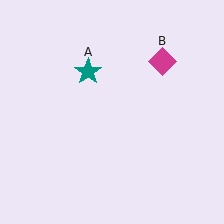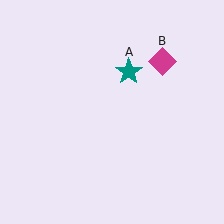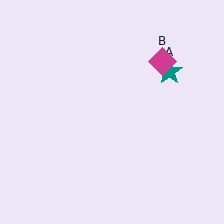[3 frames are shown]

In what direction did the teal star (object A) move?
The teal star (object A) moved right.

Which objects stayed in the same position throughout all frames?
Magenta diamond (object B) remained stationary.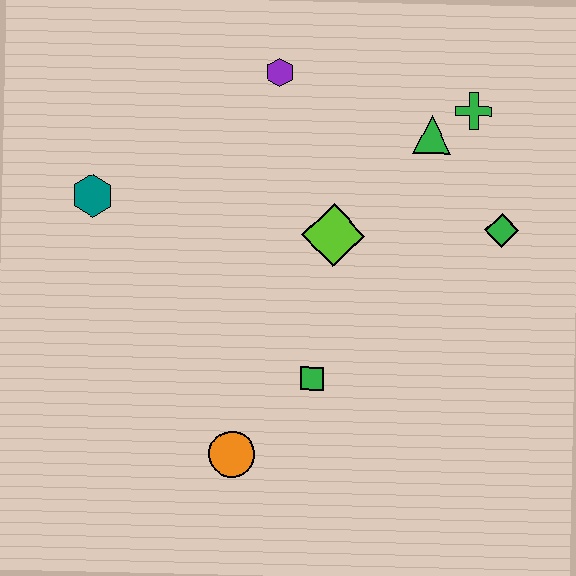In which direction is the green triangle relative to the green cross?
The green triangle is to the left of the green cross.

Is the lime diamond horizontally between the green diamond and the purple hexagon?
Yes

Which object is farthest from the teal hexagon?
The green diamond is farthest from the teal hexagon.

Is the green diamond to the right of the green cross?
Yes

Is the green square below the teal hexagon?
Yes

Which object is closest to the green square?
The orange circle is closest to the green square.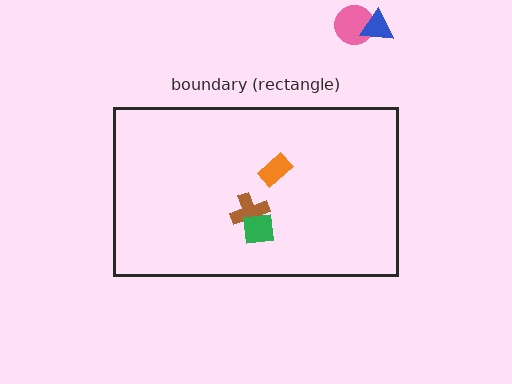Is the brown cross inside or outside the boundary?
Inside.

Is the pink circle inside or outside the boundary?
Outside.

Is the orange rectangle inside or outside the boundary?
Inside.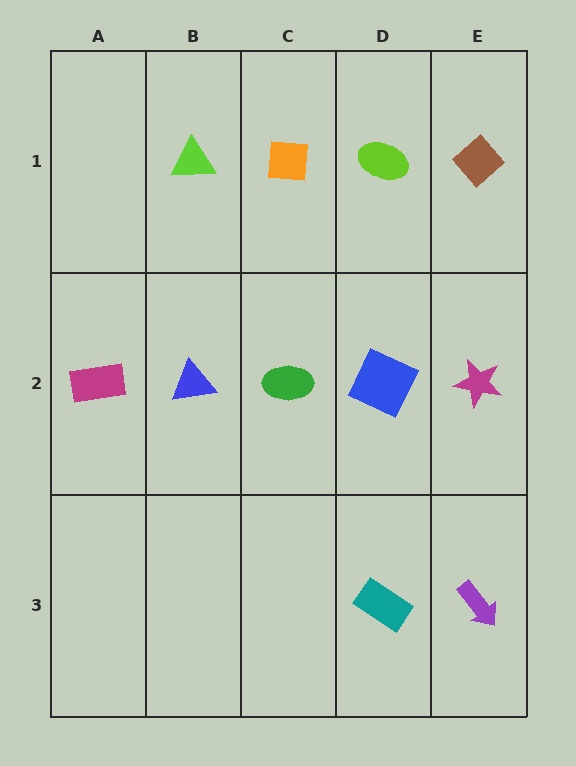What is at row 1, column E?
A brown diamond.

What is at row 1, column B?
A lime triangle.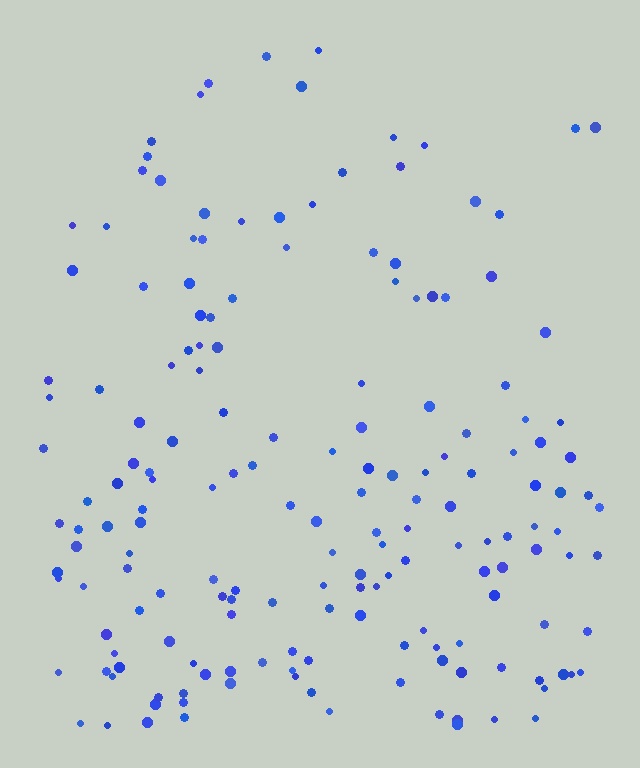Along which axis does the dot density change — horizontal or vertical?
Vertical.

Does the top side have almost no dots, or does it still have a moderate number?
Still a moderate number, just noticeably fewer than the bottom.